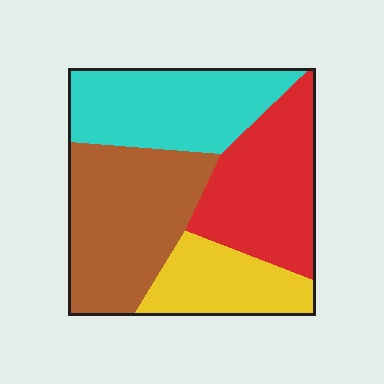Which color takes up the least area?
Yellow, at roughly 15%.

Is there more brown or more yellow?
Brown.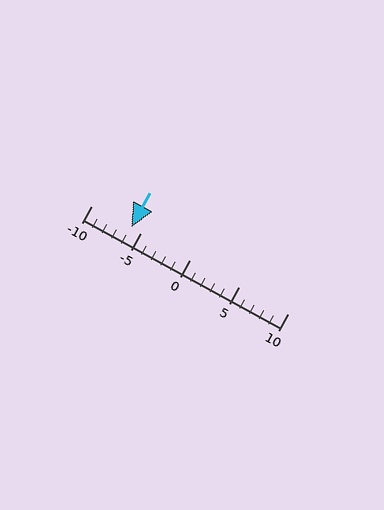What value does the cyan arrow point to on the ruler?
The cyan arrow points to approximately -6.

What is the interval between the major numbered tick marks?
The major tick marks are spaced 5 units apart.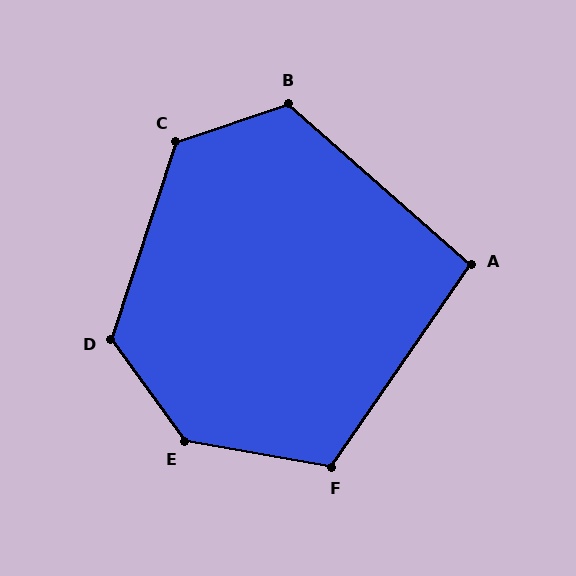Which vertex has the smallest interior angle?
A, at approximately 97 degrees.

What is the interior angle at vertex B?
Approximately 120 degrees (obtuse).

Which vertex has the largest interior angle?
E, at approximately 136 degrees.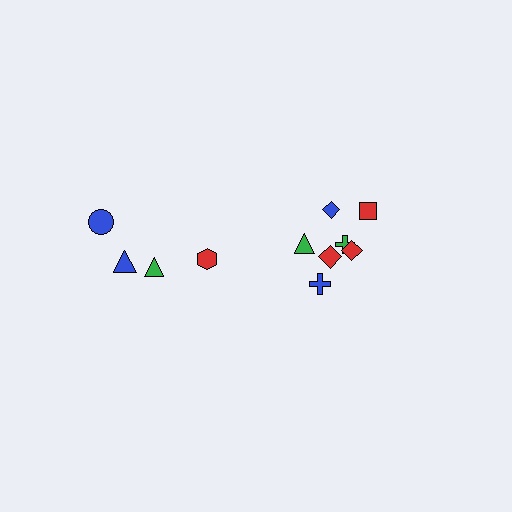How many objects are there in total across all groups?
There are 11 objects.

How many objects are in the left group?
There are 4 objects.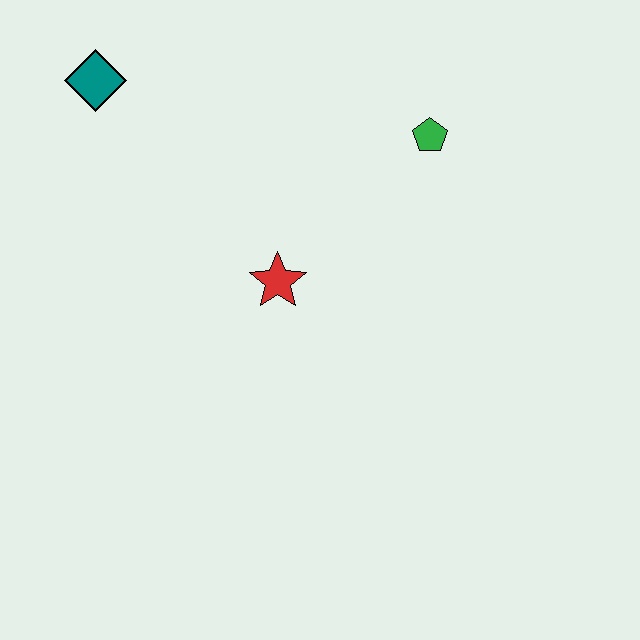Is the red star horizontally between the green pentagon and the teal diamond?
Yes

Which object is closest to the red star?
The green pentagon is closest to the red star.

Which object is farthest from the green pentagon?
The teal diamond is farthest from the green pentagon.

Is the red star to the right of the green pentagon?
No